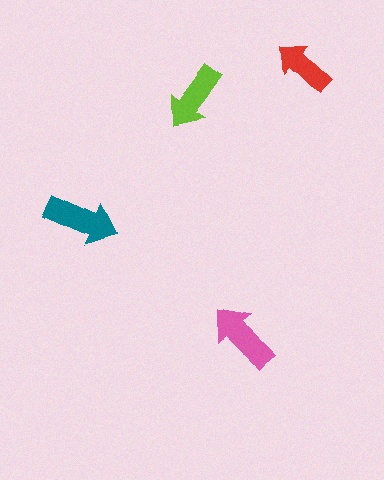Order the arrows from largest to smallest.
the teal one, the pink one, the lime one, the red one.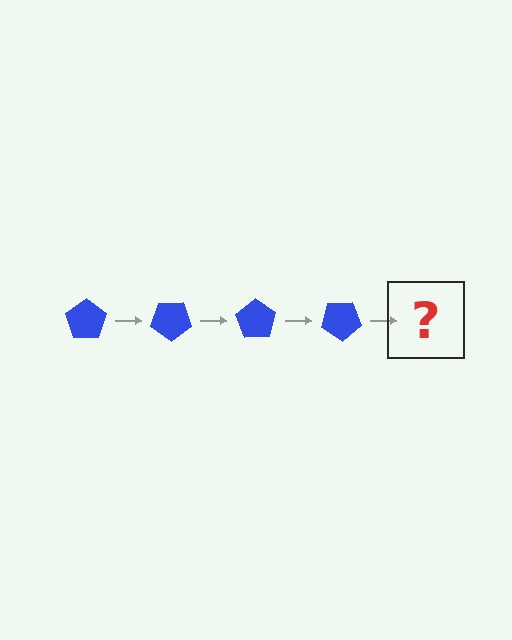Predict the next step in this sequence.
The next step is a blue pentagon rotated 140 degrees.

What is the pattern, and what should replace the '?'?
The pattern is that the pentagon rotates 35 degrees each step. The '?' should be a blue pentagon rotated 140 degrees.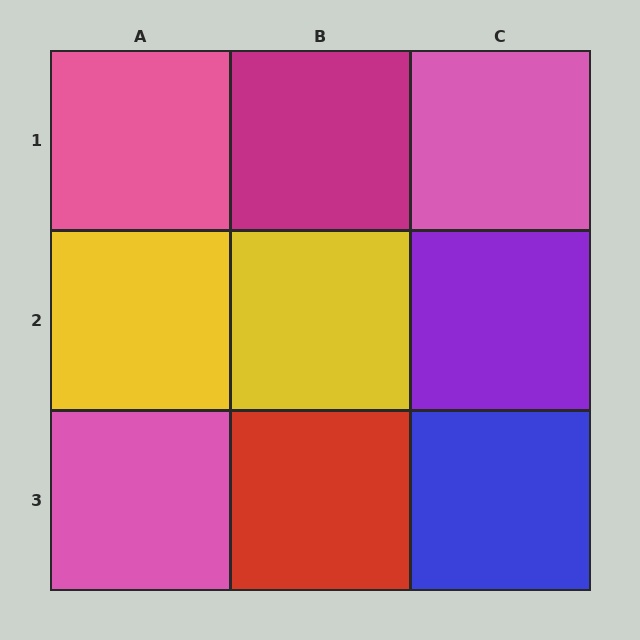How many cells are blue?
1 cell is blue.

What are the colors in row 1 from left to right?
Pink, magenta, pink.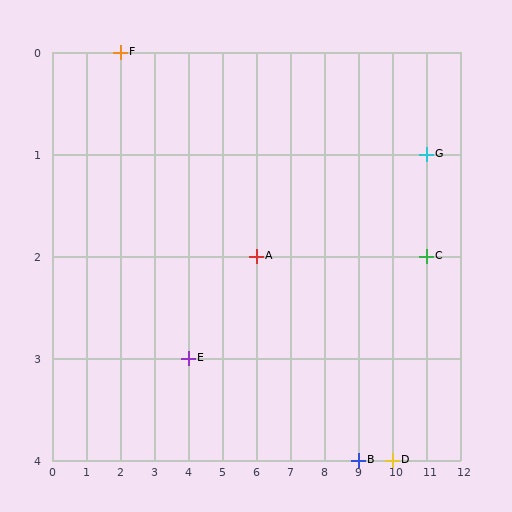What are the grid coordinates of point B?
Point B is at grid coordinates (9, 4).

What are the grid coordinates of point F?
Point F is at grid coordinates (2, 0).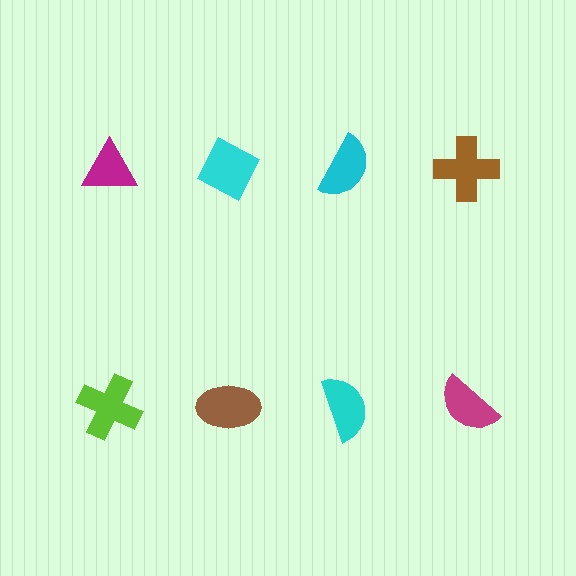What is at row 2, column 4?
A magenta semicircle.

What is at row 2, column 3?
A cyan semicircle.